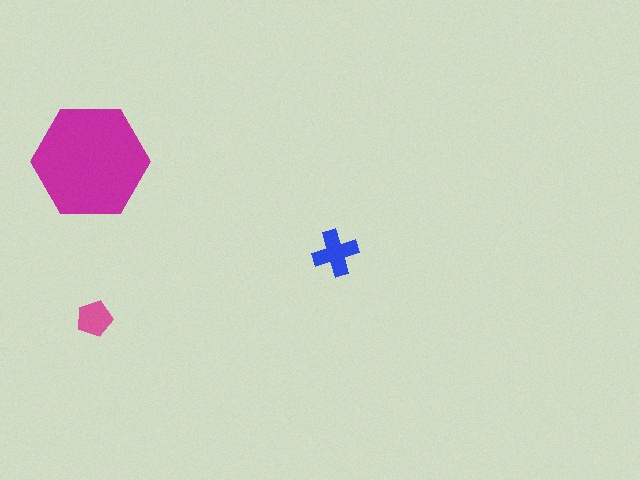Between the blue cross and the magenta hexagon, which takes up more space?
The magenta hexagon.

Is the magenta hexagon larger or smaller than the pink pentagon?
Larger.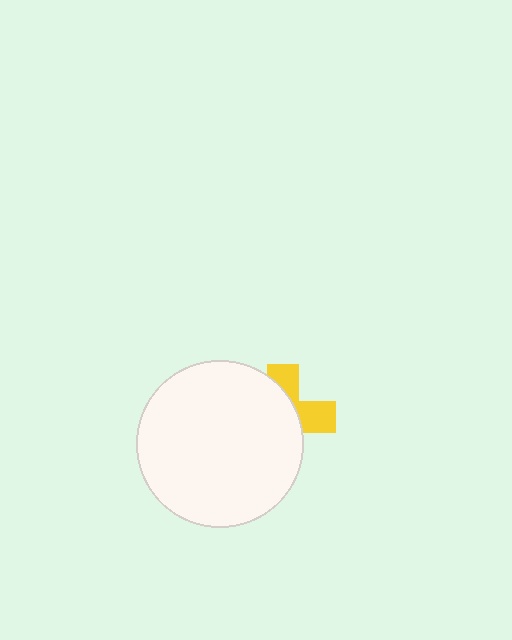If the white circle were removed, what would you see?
You would see the complete yellow cross.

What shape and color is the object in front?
The object in front is a white circle.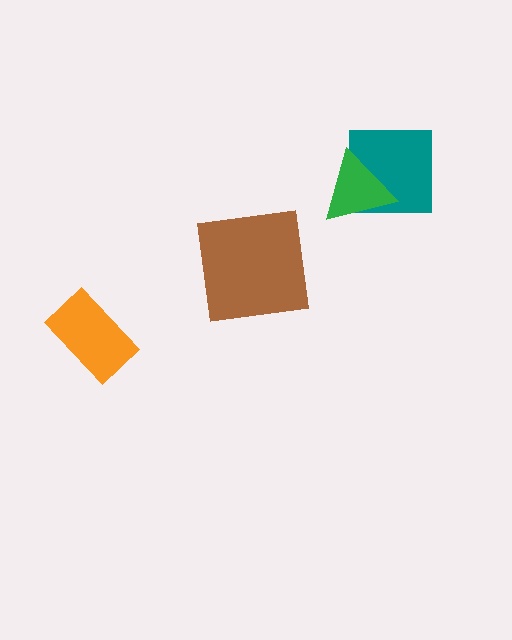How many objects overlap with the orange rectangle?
0 objects overlap with the orange rectangle.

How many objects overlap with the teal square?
1 object overlaps with the teal square.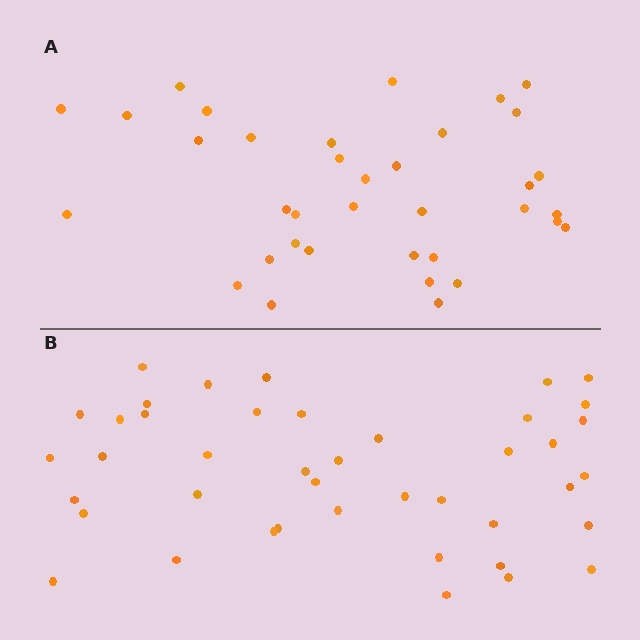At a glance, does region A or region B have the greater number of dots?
Region B (the bottom region) has more dots.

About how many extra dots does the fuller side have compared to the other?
Region B has about 6 more dots than region A.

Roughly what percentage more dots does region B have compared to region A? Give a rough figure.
About 15% more.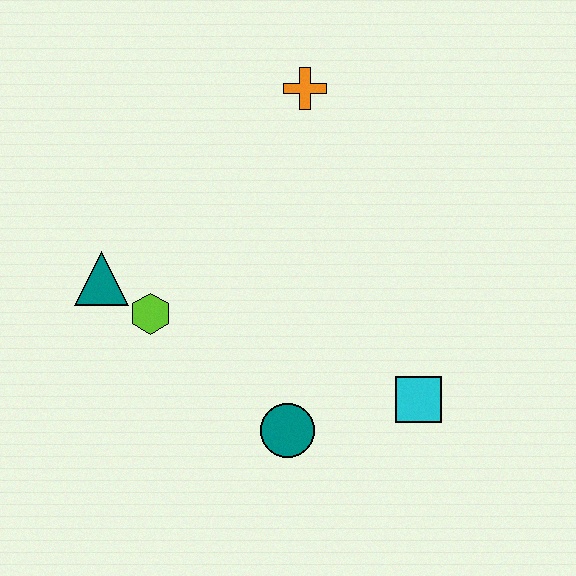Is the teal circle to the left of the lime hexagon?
No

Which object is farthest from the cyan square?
The teal triangle is farthest from the cyan square.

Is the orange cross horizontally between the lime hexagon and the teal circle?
No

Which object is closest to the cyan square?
The teal circle is closest to the cyan square.